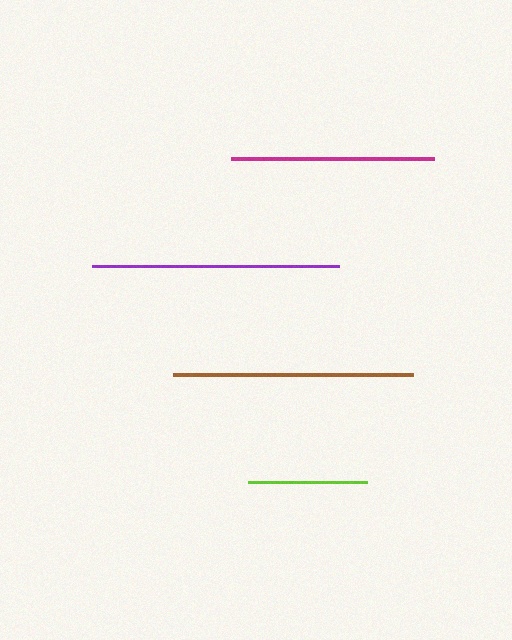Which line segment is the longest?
The purple line is the longest at approximately 248 pixels.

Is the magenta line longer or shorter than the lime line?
The magenta line is longer than the lime line.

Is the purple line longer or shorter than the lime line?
The purple line is longer than the lime line.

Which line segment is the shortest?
The lime line is the shortest at approximately 118 pixels.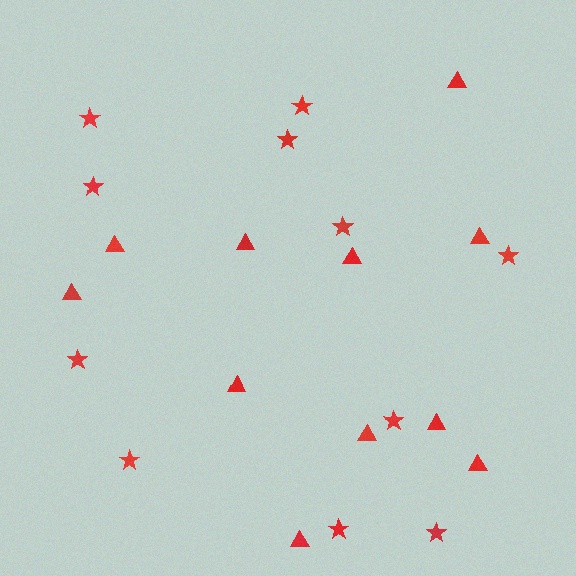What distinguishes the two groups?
There are 2 groups: one group of triangles (11) and one group of stars (11).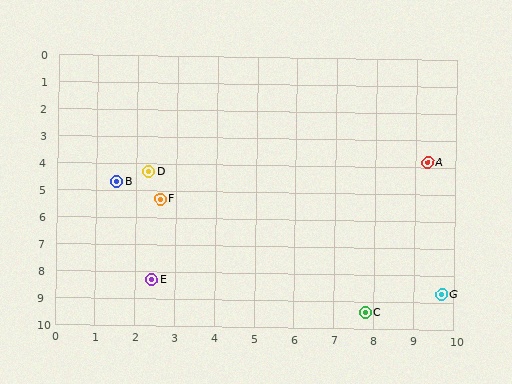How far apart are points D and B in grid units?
Points D and B are about 0.9 grid units apart.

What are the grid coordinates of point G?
Point G is at approximately (9.7, 8.7).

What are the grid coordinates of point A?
Point A is at approximately (9.3, 3.8).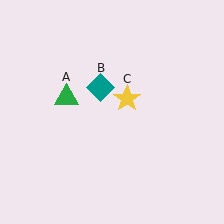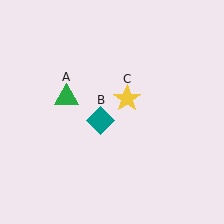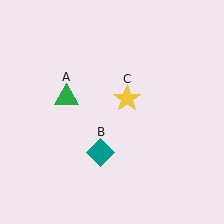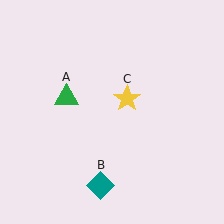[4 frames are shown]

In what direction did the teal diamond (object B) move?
The teal diamond (object B) moved down.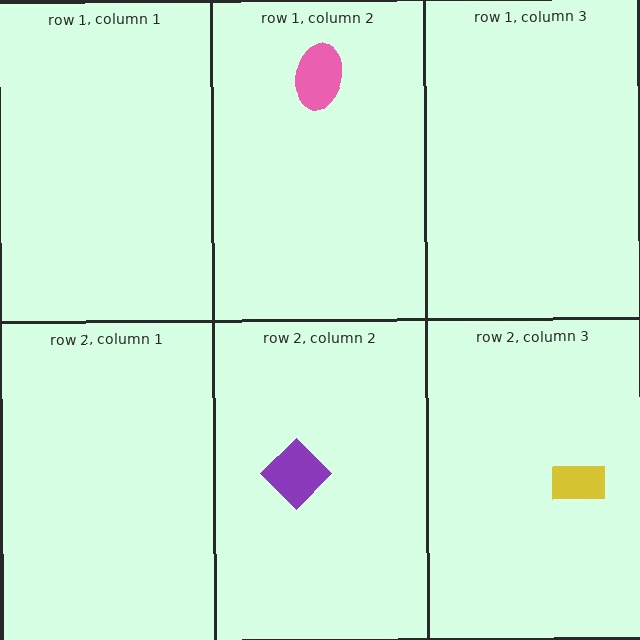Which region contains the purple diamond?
The row 2, column 2 region.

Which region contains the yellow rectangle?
The row 2, column 3 region.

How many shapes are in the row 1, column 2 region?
1.